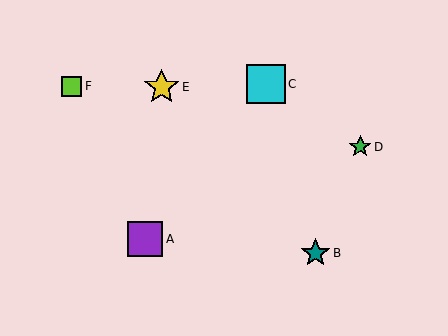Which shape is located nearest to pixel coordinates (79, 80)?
The lime square (labeled F) at (71, 86) is nearest to that location.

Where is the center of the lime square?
The center of the lime square is at (71, 86).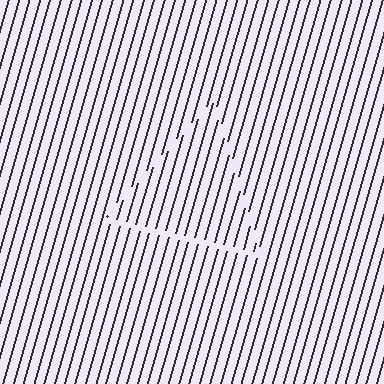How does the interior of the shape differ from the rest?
The interior of the shape contains the same grating, shifted by half a period — the contour is defined by the phase discontinuity where line-ends from the inner and outer gratings abut.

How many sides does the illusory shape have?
3 sides — the line-ends trace a triangle.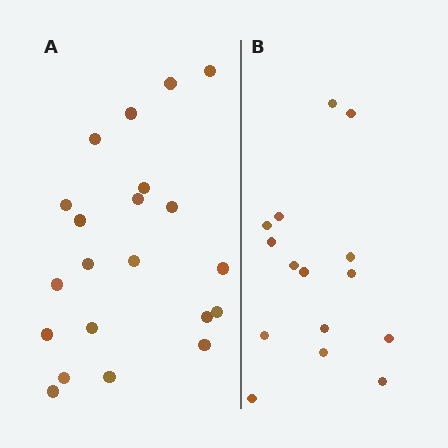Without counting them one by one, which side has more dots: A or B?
Region A (the left region) has more dots.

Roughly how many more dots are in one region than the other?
Region A has about 6 more dots than region B.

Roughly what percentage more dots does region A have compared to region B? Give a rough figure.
About 40% more.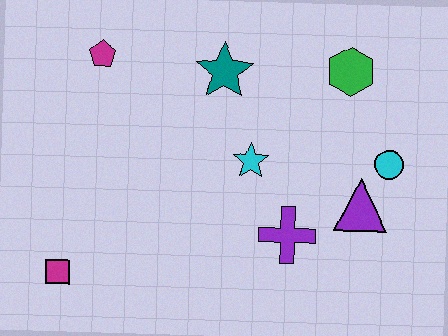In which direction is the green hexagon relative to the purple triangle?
The green hexagon is above the purple triangle.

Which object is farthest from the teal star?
The magenta square is farthest from the teal star.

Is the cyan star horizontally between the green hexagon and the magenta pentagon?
Yes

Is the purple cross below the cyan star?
Yes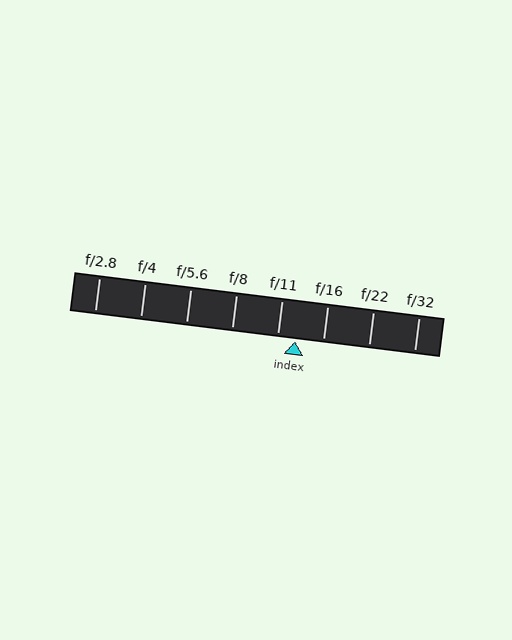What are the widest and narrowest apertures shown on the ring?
The widest aperture shown is f/2.8 and the narrowest is f/32.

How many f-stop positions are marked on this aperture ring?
There are 8 f-stop positions marked.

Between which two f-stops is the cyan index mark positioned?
The index mark is between f/11 and f/16.